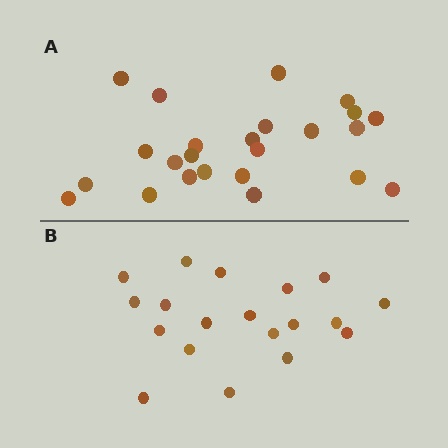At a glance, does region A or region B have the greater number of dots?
Region A (the top region) has more dots.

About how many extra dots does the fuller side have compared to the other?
Region A has about 5 more dots than region B.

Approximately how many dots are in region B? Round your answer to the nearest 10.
About 20 dots. (The exact count is 19, which rounds to 20.)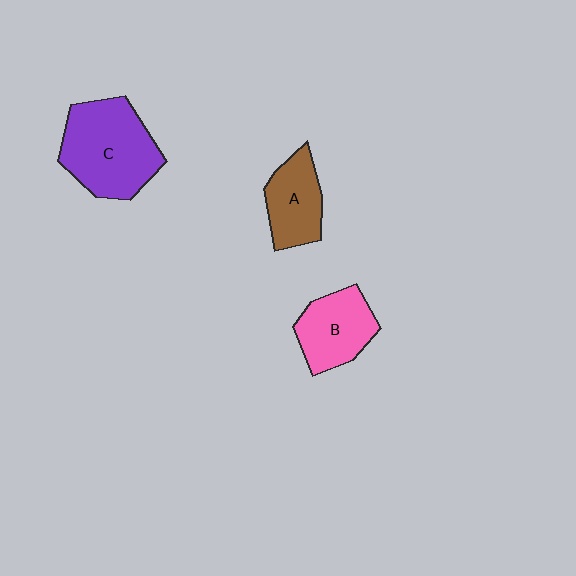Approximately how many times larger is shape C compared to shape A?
Approximately 1.7 times.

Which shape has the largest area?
Shape C (purple).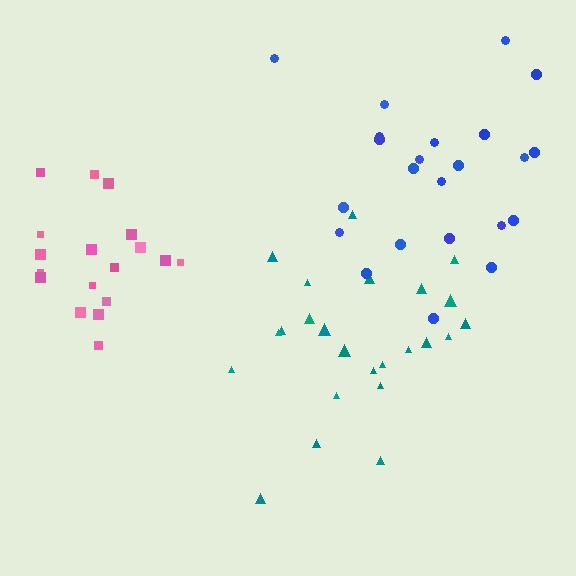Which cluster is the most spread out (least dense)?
Pink.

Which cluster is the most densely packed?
Teal.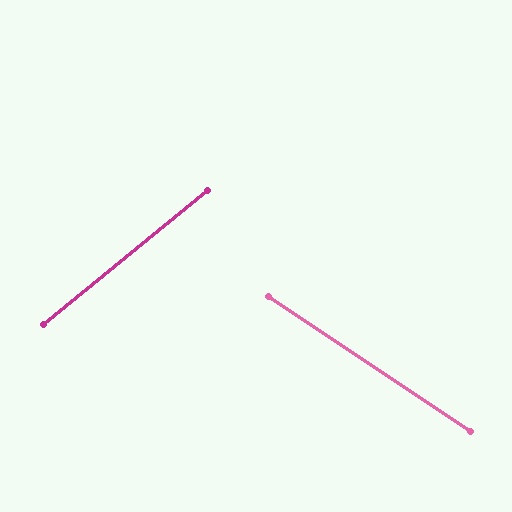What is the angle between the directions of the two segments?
Approximately 73 degrees.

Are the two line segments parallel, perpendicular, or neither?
Neither parallel nor perpendicular — they differ by about 73°.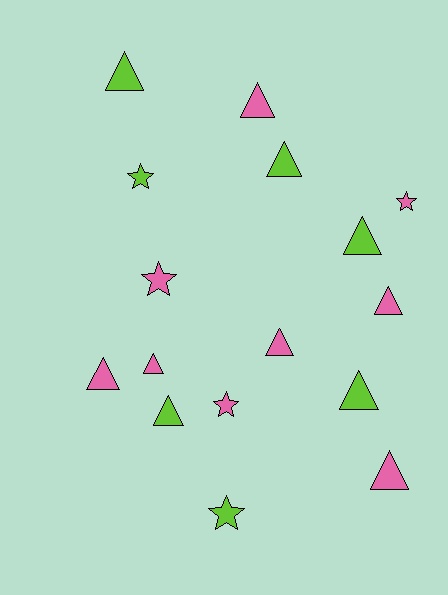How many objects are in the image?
There are 16 objects.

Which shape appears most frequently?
Triangle, with 11 objects.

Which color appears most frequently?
Pink, with 9 objects.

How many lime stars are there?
There are 2 lime stars.